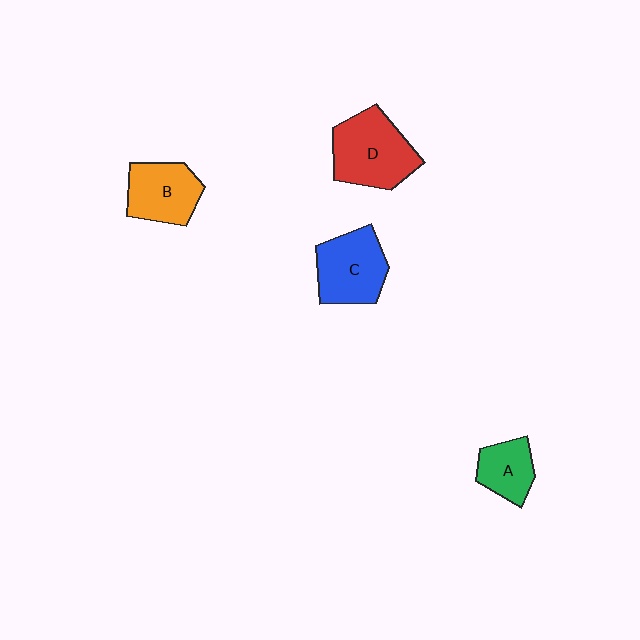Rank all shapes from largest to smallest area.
From largest to smallest: D (red), C (blue), B (orange), A (green).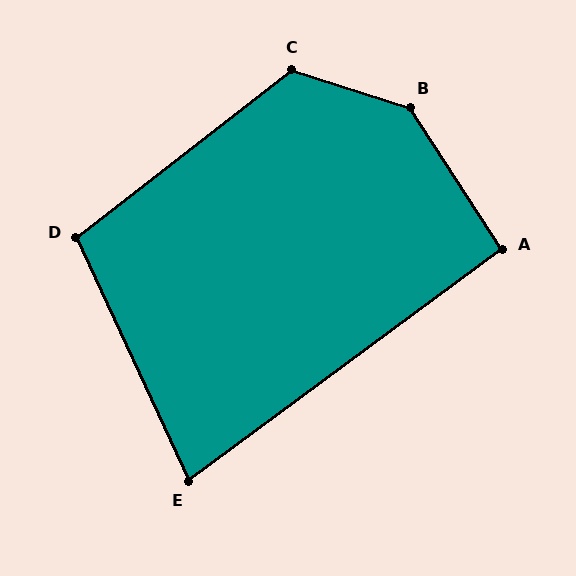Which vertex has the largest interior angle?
B, at approximately 141 degrees.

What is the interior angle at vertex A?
Approximately 93 degrees (approximately right).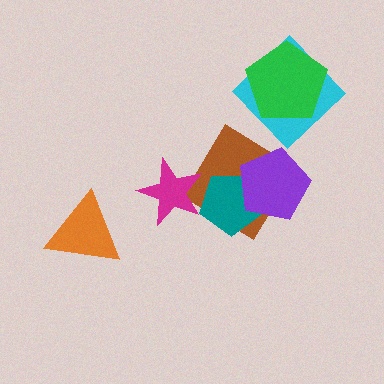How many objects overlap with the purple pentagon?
2 objects overlap with the purple pentagon.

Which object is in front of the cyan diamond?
The green pentagon is in front of the cyan diamond.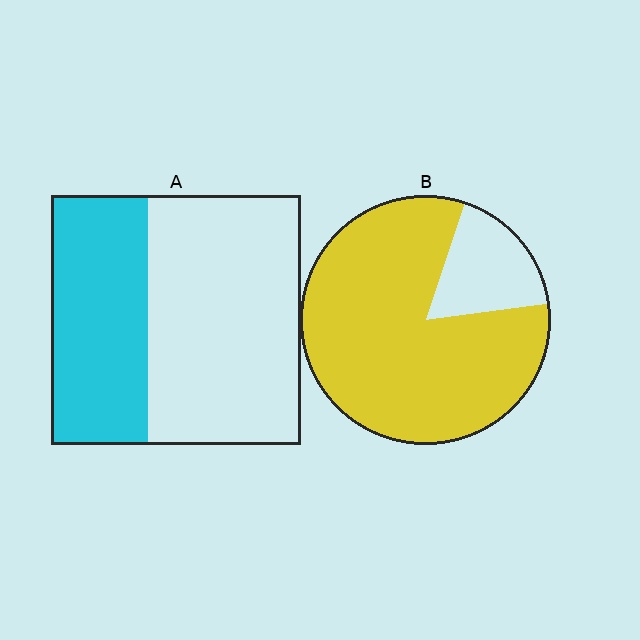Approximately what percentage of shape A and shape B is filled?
A is approximately 40% and B is approximately 80%.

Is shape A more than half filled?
No.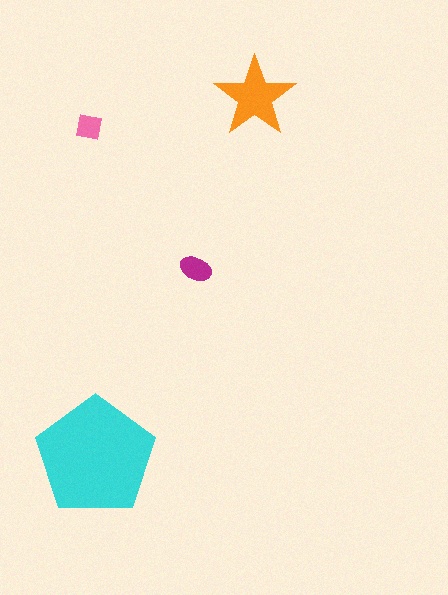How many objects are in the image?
There are 4 objects in the image.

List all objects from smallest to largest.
The pink square, the magenta ellipse, the orange star, the cyan pentagon.